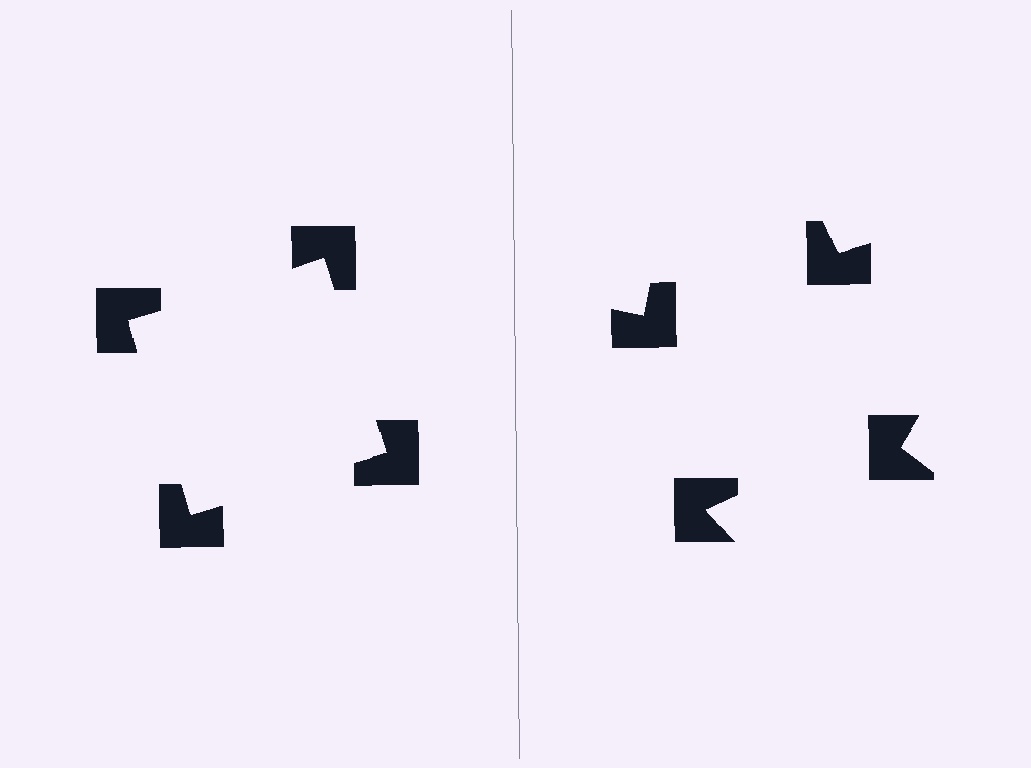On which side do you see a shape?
An illusory square appears on the left side. On the right side the wedge cuts are rotated, so no coherent shape forms.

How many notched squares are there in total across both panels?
8 — 4 on each side.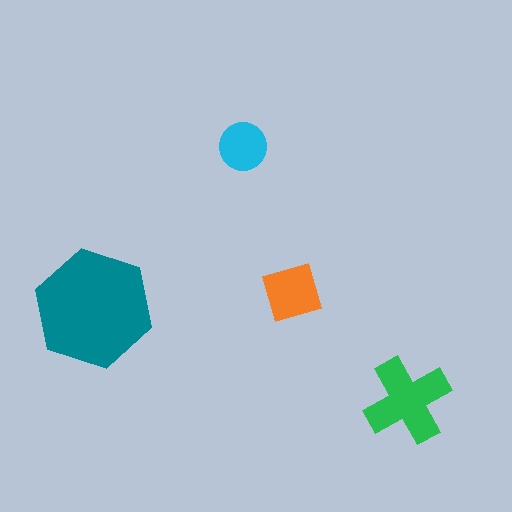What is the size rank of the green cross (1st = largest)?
2nd.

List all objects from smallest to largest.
The cyan circle, the orange square, the green cross, the teal hexagon.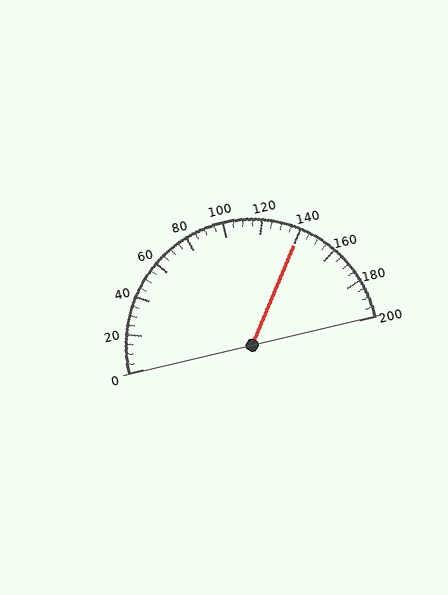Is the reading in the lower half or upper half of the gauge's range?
The reading is in the upper half of the range (0 to 200).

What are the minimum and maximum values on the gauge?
The gauge ranges from 0 to 200.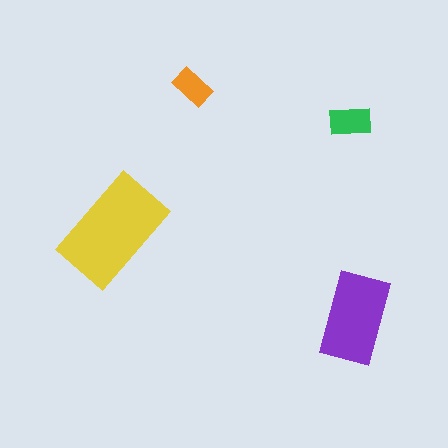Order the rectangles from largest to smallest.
the yellow one, the purple one, the green one, the orange one.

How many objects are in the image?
There are 4 objects in the image.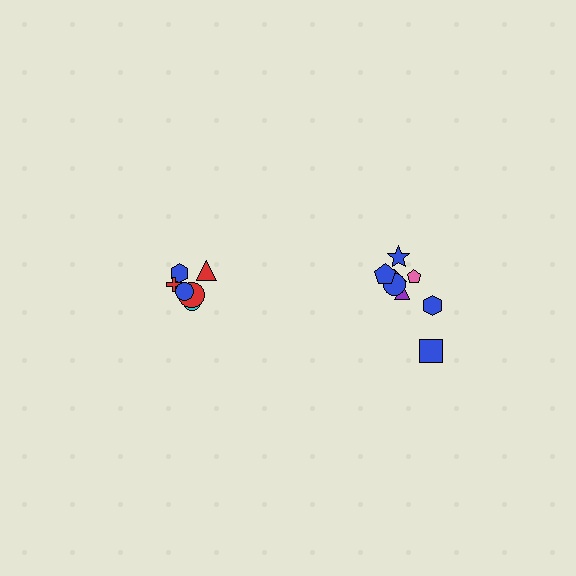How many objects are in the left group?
There are 6 objects.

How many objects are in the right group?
There are 8 objects.